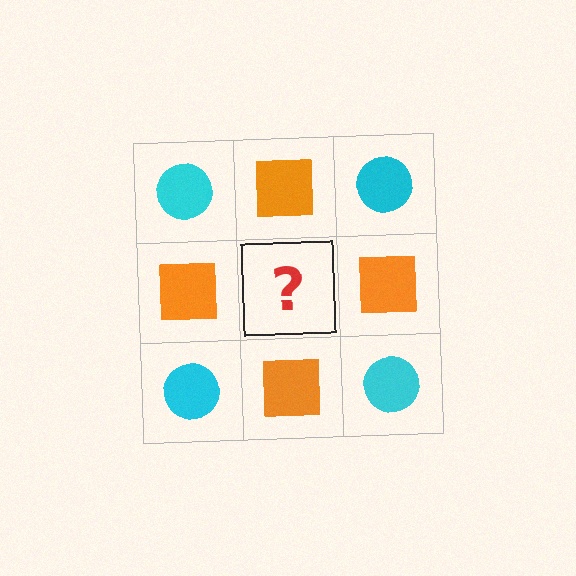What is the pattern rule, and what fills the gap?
The rule is that it alternates cyan circle and orange square in a checkerboard pattern. The gap should be filled with a cyan circle.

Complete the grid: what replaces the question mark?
The question mark should be replaced with a cyan circle.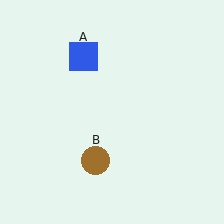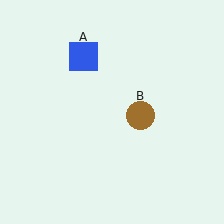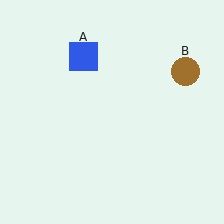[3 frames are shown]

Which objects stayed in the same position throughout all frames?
Blue square (object A) remained stationary.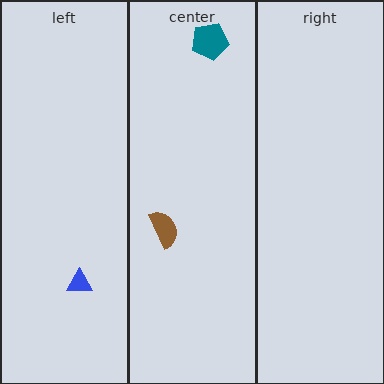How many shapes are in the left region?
1.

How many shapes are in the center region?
2.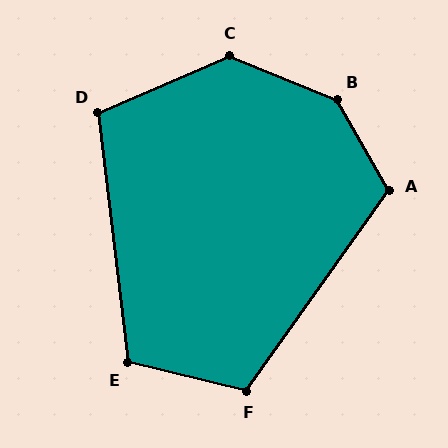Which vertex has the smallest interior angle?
D, at approximately 106 degrees.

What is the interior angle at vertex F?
Approximately 112 degrees (obtuse).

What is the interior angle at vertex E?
Approximately 111 degrees (obtuse).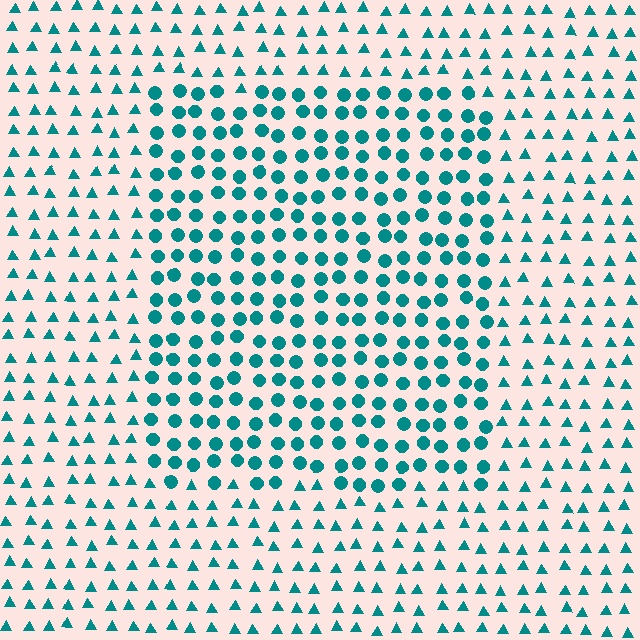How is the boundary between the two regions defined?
The boundary is defined by a change in element shape: circles inside vs. triangles outside. All elements share the same color and spacing.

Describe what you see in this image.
The image is filled with small teal elements arranged in a uniform grid. A rectangle-shaped region contains circles, while the surrounding area contains triangles. The boundary is defined purely by the change in element shape.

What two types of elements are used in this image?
The image uses circles inside the rectangle region and triangles outside it.